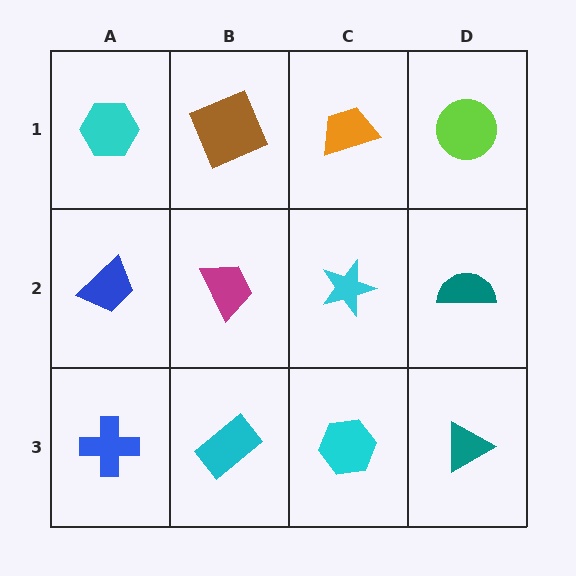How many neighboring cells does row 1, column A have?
2.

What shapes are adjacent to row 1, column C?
A cyan star (row 2, column C), a brown square (row 1, column B), a lime circle (row 1, column D).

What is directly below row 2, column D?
A teal triangle.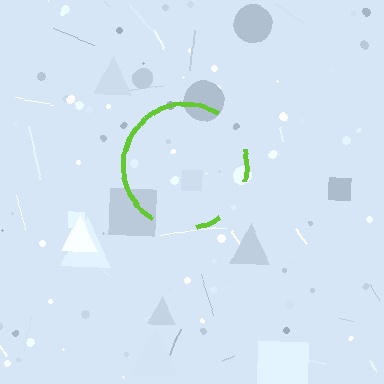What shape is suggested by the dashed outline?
The dashed outline suggests a circle.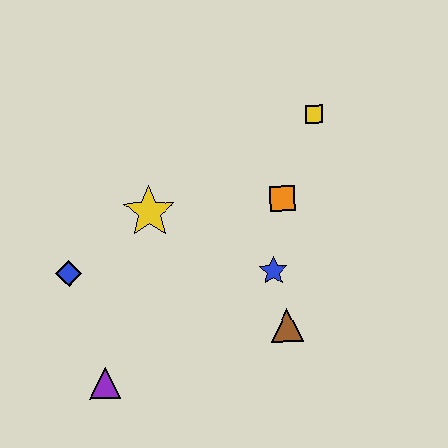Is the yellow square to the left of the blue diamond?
No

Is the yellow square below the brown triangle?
No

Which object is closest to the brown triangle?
The blue star is closest to the brown triangle.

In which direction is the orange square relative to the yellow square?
The orange square is below the yellow square.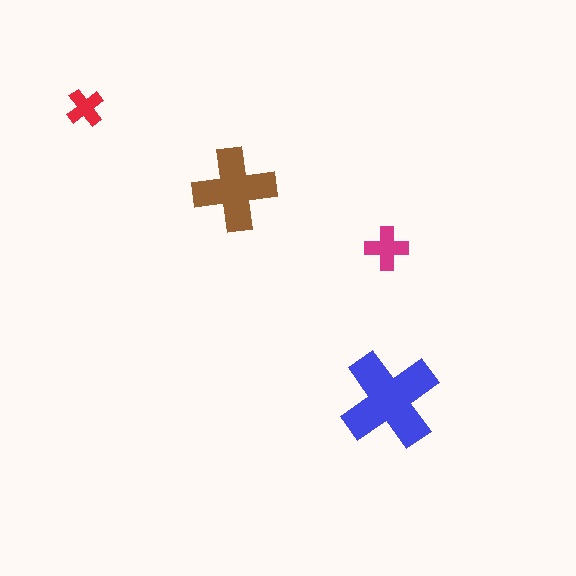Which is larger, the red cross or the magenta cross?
The magenta one.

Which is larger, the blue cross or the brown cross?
The blue one.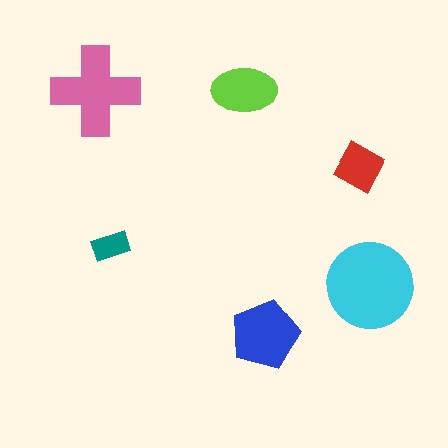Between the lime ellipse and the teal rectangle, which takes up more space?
The lime ellipse.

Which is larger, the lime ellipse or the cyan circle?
The cyan circle.